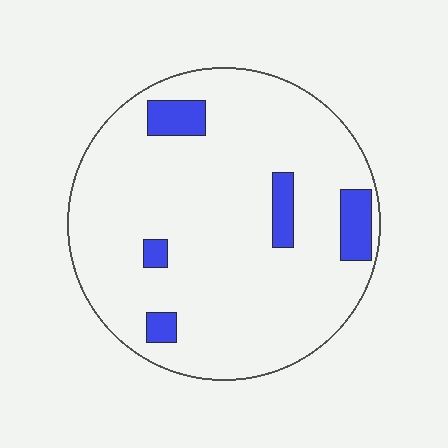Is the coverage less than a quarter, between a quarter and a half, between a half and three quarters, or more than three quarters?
Less than a quarter.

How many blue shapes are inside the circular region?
5.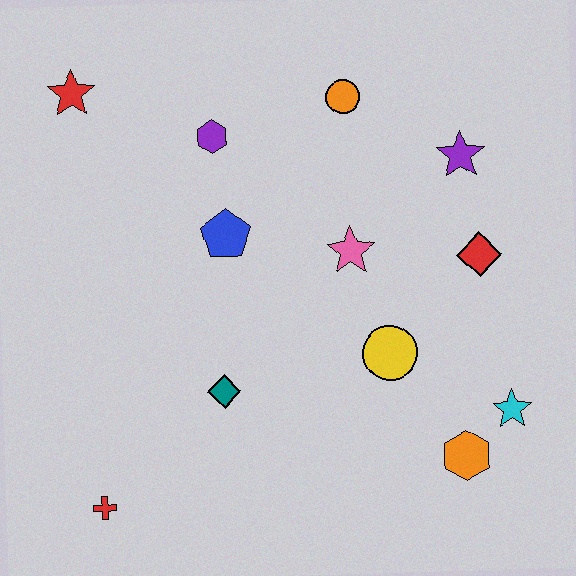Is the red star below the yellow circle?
No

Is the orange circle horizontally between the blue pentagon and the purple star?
Yes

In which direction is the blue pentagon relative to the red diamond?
The blue pentagon is to the left of the red diamond.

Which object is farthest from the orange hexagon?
The red star is farthest from the orange hexagon.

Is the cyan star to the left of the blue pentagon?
No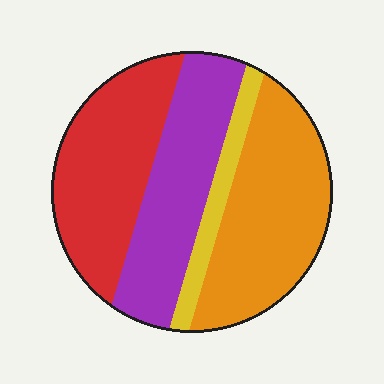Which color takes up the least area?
Yellow, at roughly 10%.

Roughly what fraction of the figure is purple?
Purple covers roughly 30% of the figure.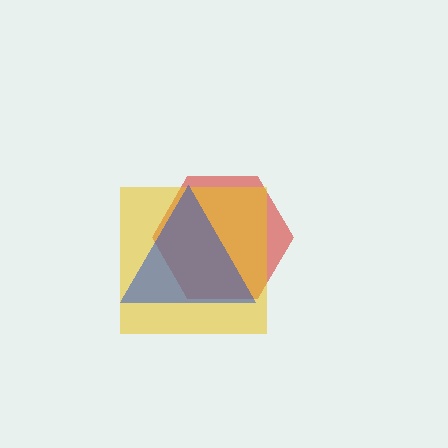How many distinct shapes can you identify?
There are 3 distinct shapes: a red hexagon, a yellow square, a blue triangle.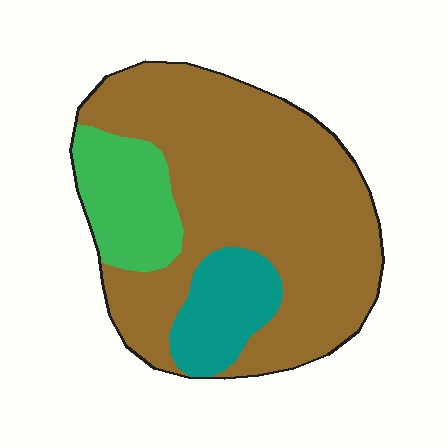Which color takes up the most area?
Brown, at roughly 70%.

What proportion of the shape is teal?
Teal takes up less than a sixth of the shape.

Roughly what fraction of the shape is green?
Green takes up about one sixth (1/6) of the shape.